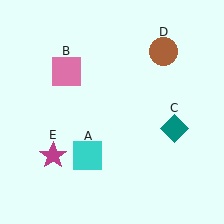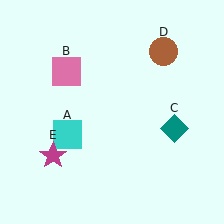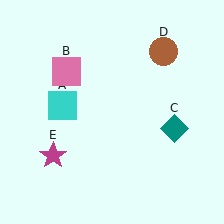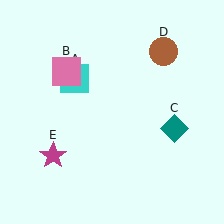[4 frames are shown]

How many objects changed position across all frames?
1 object changed position: cyan square (object A).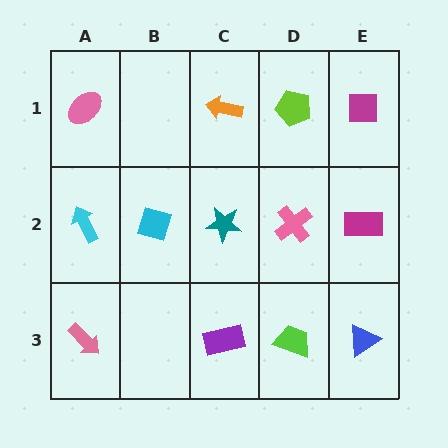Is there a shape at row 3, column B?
No, that cell is empty.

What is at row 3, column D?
A lime trapezoid.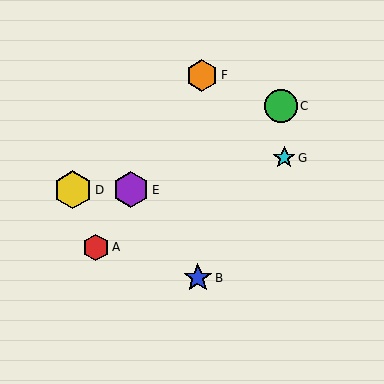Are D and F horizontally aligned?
No, D is at y≈190 and F is at y≈75.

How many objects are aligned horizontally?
2 objects (D, E) are aligned horizontally.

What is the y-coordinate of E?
Object E is at y≈190.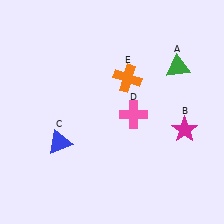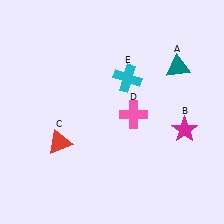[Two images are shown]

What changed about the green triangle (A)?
In Image 1, A is green. In Image 2, it changed to teal.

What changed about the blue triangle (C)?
In Image 1, C is blue. In Image 2, it changed to red.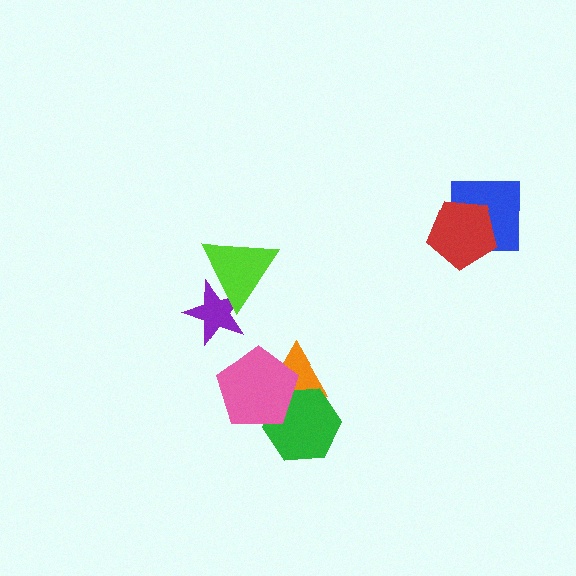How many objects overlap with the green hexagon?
2 objects overlap with the green hexagon.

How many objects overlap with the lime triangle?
1 object overlaps with the lime triangle.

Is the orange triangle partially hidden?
Yes, it is partially covered by another shape.